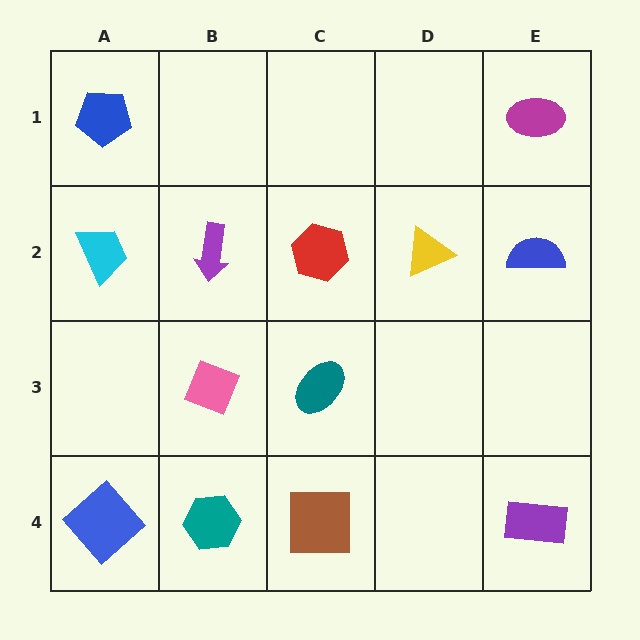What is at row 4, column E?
A purple rectangle.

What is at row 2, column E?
A blue semicircle.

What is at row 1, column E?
A magenta ellipse.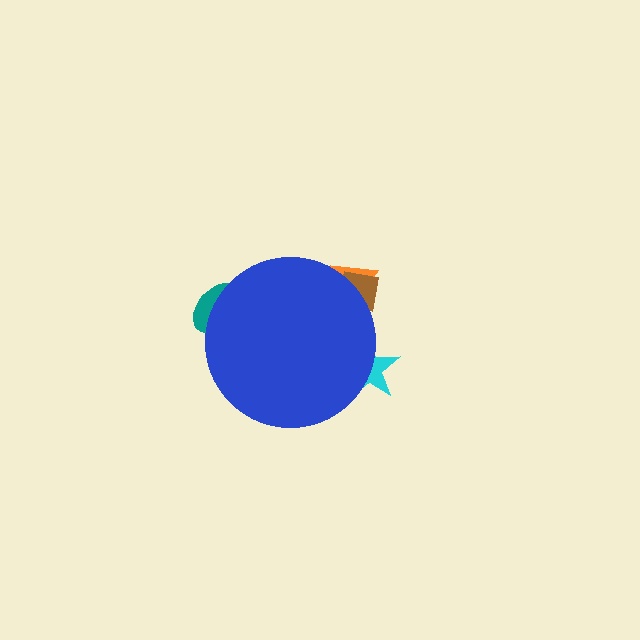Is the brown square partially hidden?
Yes, the brown square is partially hidden behind the blue circle.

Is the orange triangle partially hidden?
Yes, the orange triangle is partially hidden behind the blue circle.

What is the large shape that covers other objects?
A blue circle.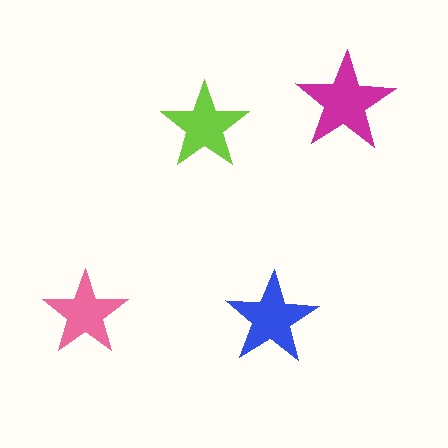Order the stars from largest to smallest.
the magenta one, the blue one, the lime one, the pink one.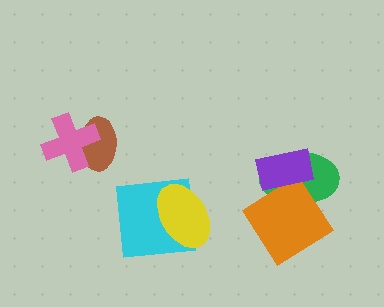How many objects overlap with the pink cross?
1 object overlaps with the pink cross.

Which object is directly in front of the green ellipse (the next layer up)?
The orange diamond is directly in front of the green ellipse.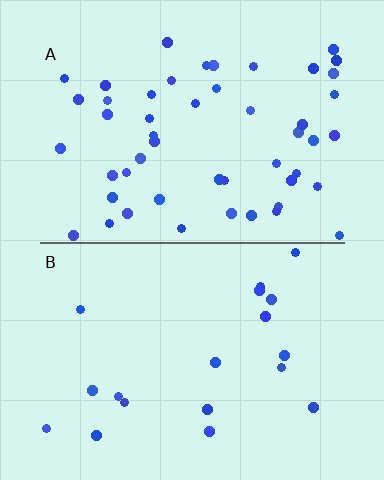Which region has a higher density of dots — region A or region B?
A (the top).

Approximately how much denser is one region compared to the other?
Approximately 2.7× — region A over region B.